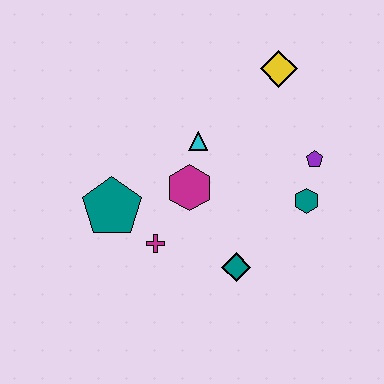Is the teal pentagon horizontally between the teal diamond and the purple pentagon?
No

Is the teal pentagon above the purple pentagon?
No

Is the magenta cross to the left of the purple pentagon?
Yes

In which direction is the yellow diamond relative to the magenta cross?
The yellow diamond is above the magenta cross.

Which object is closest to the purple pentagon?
The teal hexagon is closest to the purple pentagon.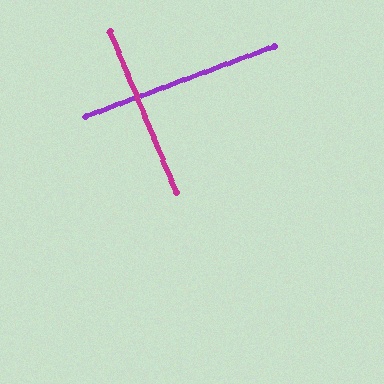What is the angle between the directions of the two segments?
Approximately 88 degrees.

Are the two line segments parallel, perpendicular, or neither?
Perpendicular — they meet at approximately 88°.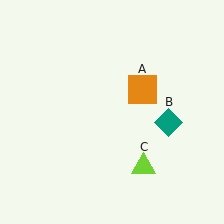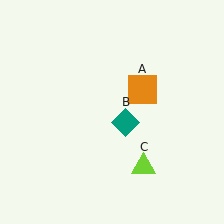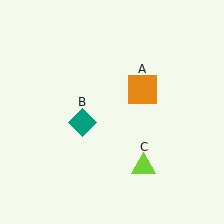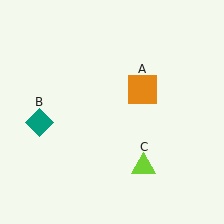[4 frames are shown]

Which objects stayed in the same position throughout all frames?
Orange square (object A) and lime triangle (object C) remained stationary.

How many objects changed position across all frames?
1 object changed position: teal diamond (object B).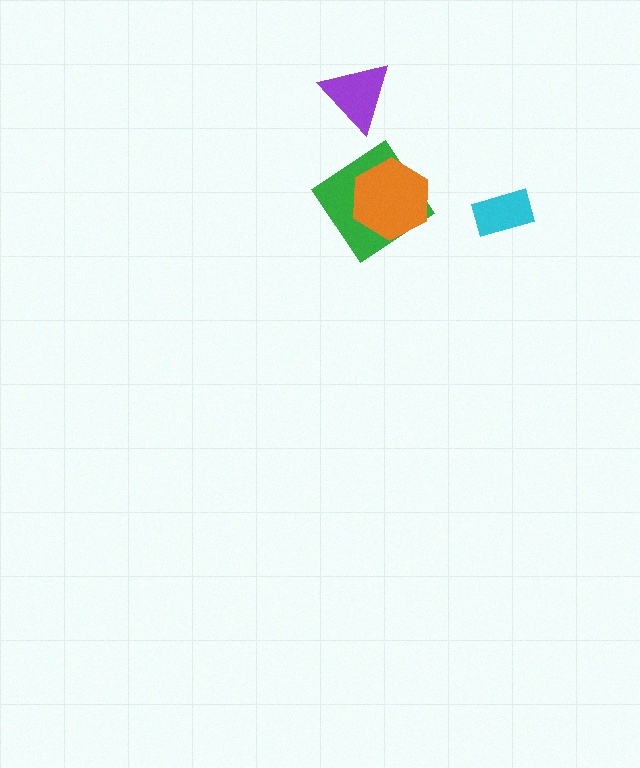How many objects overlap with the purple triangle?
0 objects overlap with the purple triangle.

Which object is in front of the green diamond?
The orange hexagon is in front of the green diamond.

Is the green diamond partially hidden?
Yes, it is partially covered by another shape.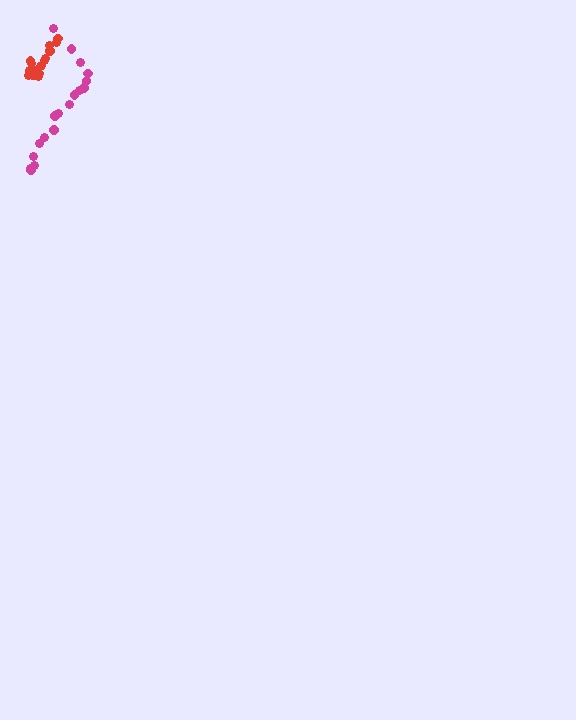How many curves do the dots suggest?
There are 2 distinct paths.